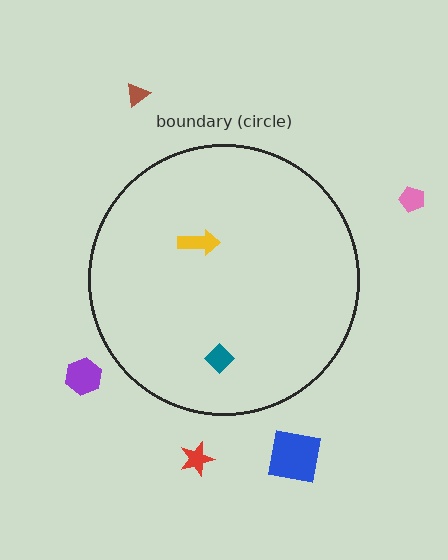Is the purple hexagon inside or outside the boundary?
Outside.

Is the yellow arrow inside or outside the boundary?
Inside.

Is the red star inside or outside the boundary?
Outside.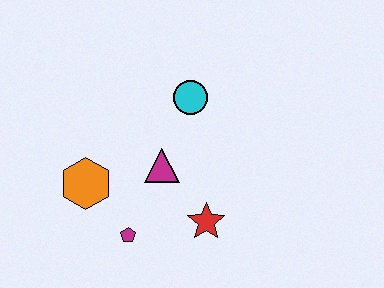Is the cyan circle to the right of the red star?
No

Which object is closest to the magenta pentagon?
The orange hexagon is closest to the magenta pentagon.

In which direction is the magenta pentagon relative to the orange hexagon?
The magenta pentagon is below the orange hexagon.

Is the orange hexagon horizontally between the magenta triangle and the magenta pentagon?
No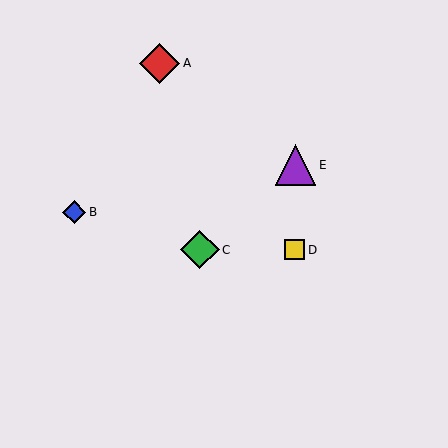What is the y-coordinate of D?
Object D is at y≈250.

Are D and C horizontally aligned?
Yes, both are at y≈250.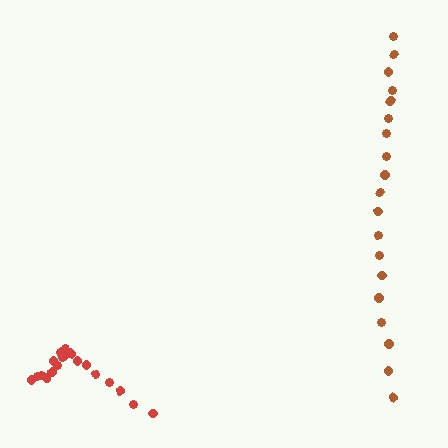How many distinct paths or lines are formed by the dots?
There are 2 distinct paths.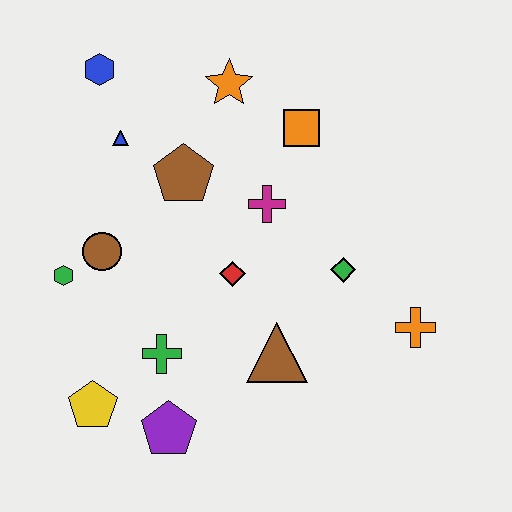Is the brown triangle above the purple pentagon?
Yes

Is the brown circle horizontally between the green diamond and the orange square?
No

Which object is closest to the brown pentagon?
The blue triangle is closest to the brown pentagon.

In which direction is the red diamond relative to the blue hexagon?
The red diamond is below the blue hexagon.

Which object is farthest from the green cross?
The blue hexagon is farthest from the green cross.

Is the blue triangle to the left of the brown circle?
No